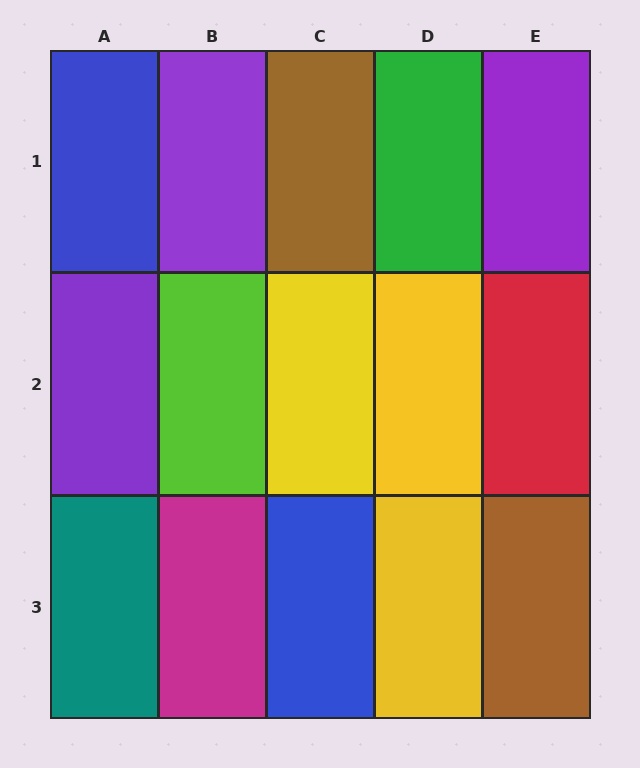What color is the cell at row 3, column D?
Yellow.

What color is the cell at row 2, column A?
Purple.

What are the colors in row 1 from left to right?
Blue, purple, brown, green, purple.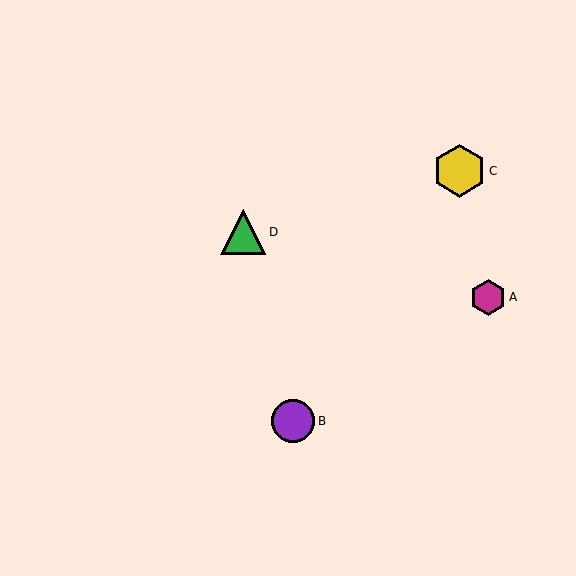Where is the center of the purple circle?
The center of the purple circle is at (293, 421).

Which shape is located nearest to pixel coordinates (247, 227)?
The green triangle (labeled D) at (243, 232) is nearest to that location.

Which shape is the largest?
The yellow hexagon (labeled C) is the largest.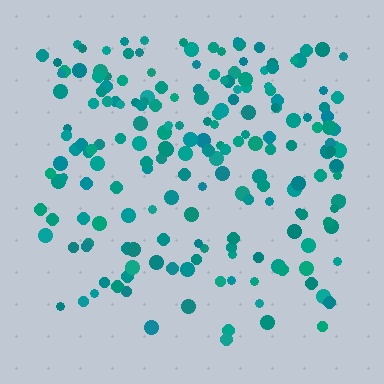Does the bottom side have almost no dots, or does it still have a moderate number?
Still a moderate number, just noticeably fewer than the top.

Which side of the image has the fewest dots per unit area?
The bottom.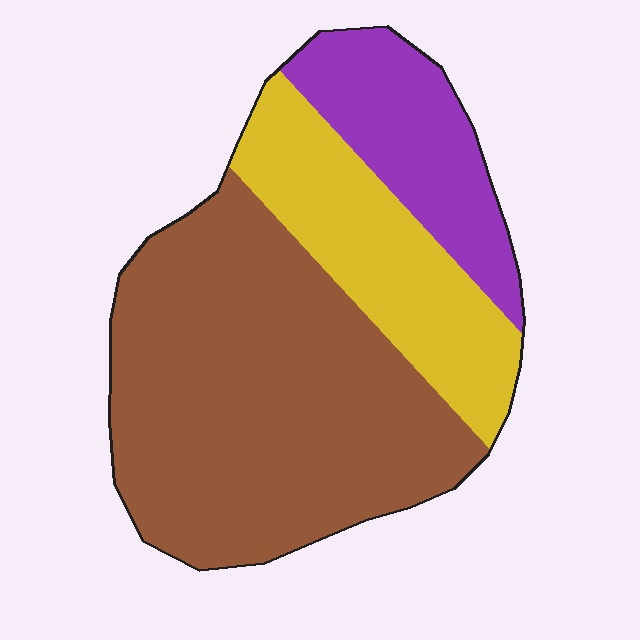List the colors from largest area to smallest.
From largest to smallest: brown, yellow, purple.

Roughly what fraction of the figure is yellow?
Yellow takes up about one quarter (1/4) of the figure.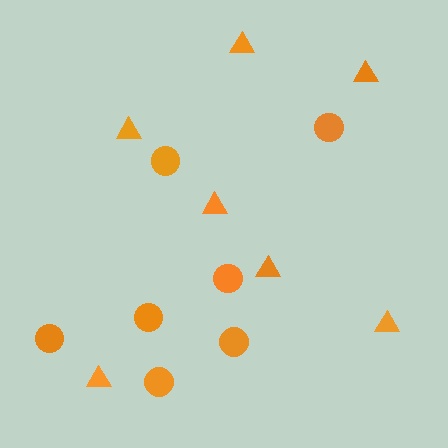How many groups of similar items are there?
There are 2 groups: one group of circles (7) and one group of triangles (7).